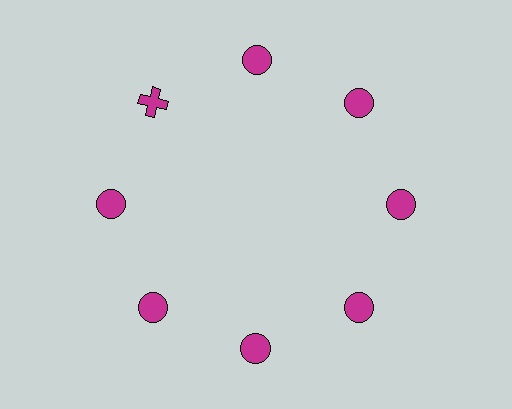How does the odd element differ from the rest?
It has a different shape: cross instead of circle.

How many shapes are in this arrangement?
There are 8 shapes arranged in a ring pattern.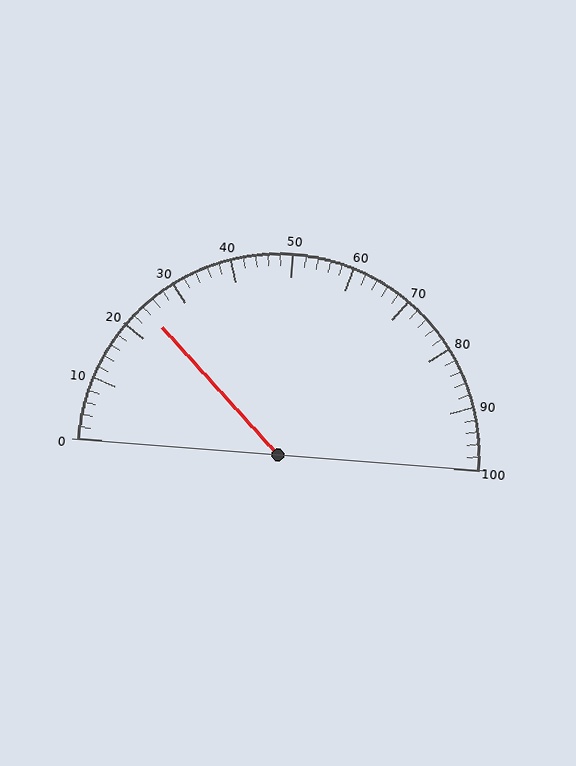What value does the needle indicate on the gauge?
The needle indicates approximately 24.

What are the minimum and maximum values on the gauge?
The gauge ranges from 0 to 100.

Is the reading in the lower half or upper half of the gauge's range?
The reading is in the lower half of the range (0 to 100).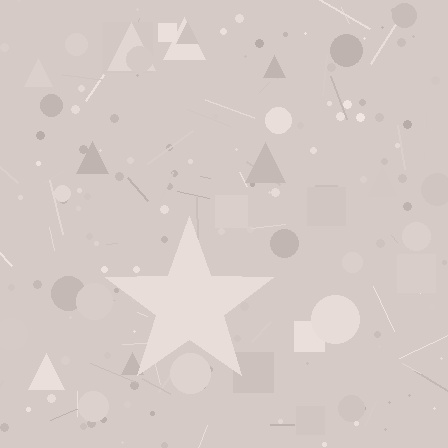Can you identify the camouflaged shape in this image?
The camouflaged shape is a star.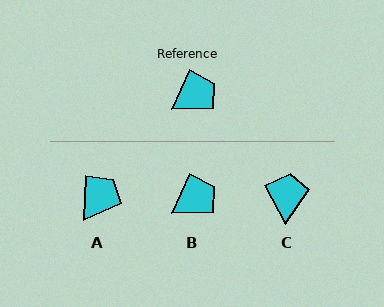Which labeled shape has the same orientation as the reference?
B.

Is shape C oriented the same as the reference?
No, it is off by about 54 degrees.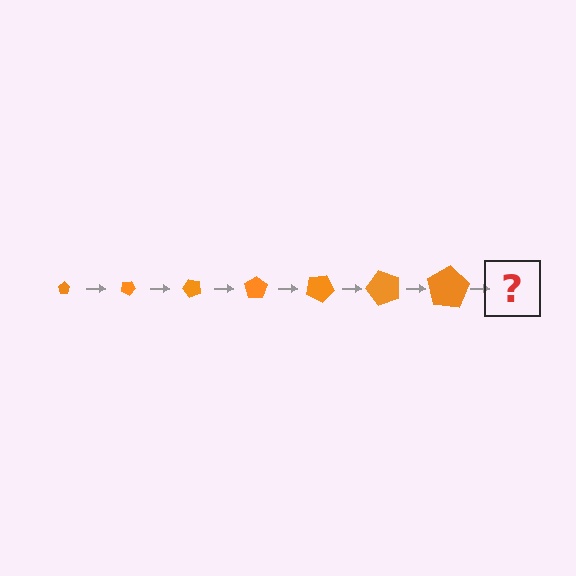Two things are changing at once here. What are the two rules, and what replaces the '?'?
The two rules are that the pentagon grows larger each step and it rotates 25 degrees each step. The '?' should be a pentagon, larger than the previous one and rotated 175 degrees from the start.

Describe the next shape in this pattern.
It should be a pentagon, larger than the previous one and rotated 175 degrees from the start.